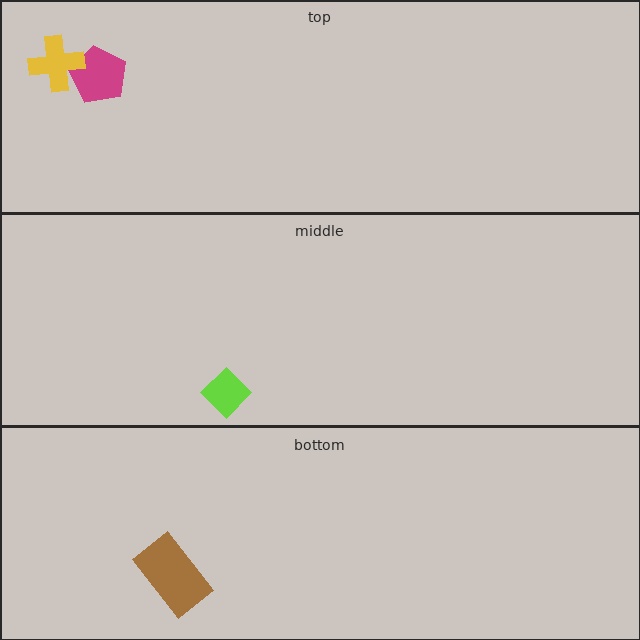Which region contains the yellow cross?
The top region.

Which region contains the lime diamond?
The middle region.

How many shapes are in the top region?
2.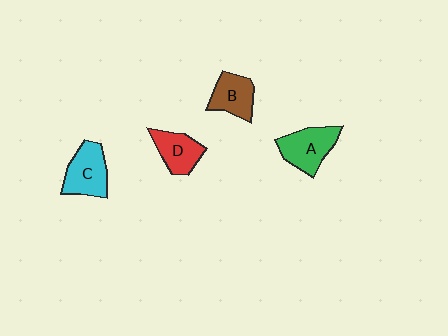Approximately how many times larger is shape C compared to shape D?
Approximately 1.2 times.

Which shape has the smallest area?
Shape B (brown).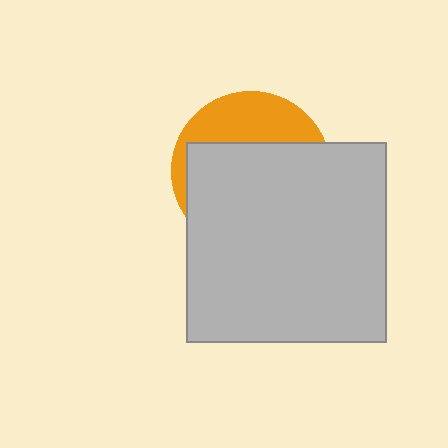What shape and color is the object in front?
The object in front is a light gray square.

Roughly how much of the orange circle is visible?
A small part of it is visible (roughly 31%).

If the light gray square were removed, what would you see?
You would see the complete orange circle.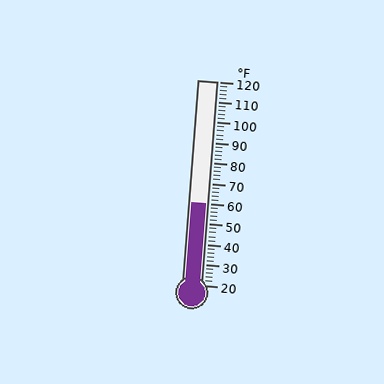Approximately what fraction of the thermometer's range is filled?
The thermometer is filled to approximately 40% of its range.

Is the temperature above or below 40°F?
The temperature is above 40°F.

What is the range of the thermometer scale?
The thermometer scale ranges from 20°F to 120°F.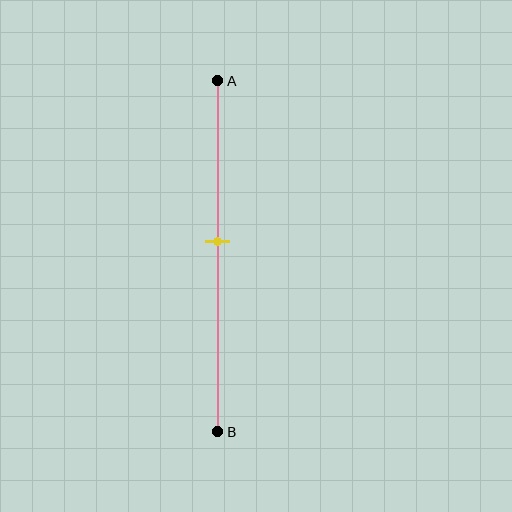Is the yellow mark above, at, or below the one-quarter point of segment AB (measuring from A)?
The yellow mark is below the one-quarter point of segment AB.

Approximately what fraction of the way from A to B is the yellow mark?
The yellow mark is approximately 45% of the way from A to B.